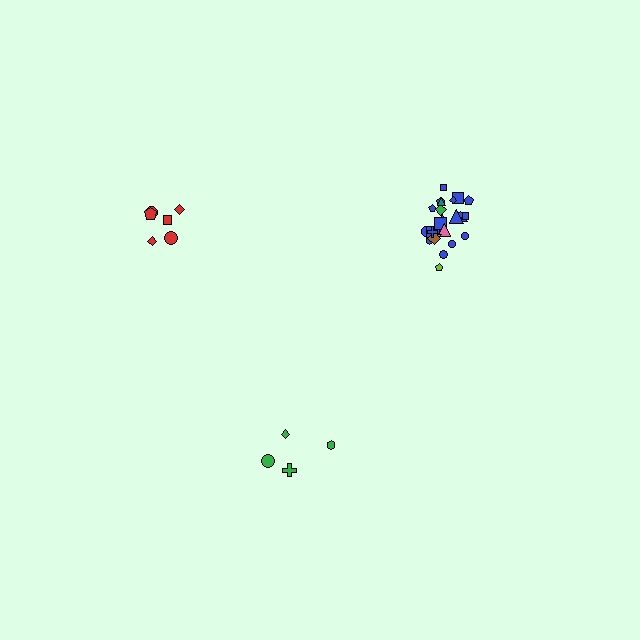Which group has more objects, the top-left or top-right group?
The top-right group.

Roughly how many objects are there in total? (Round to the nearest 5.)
Roughly 35 objects in total.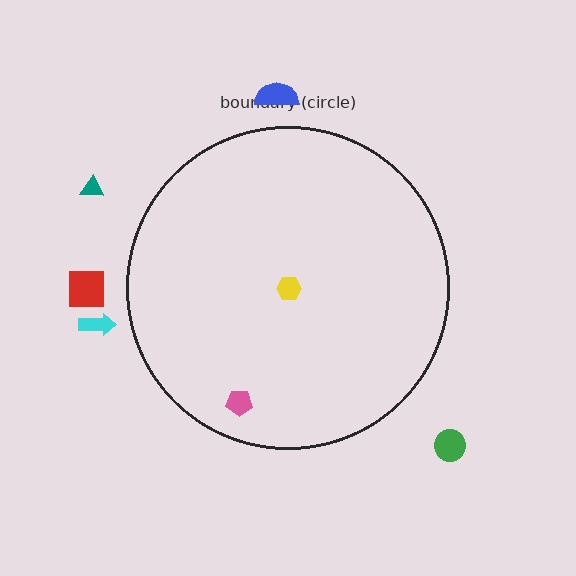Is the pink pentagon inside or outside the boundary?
Inside.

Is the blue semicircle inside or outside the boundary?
Outside.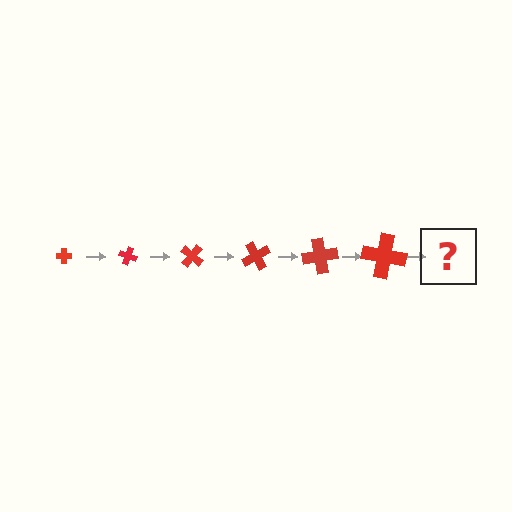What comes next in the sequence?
The next element should be a cross, larger than the previous one and rotated 120 degrees from the start.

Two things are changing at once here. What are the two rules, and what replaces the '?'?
The two rules are that the cross grows larger each step and it rotates 20 degrees each step. The '?' should be a cross, larger than the previous one and rotated 120 degrees from the start.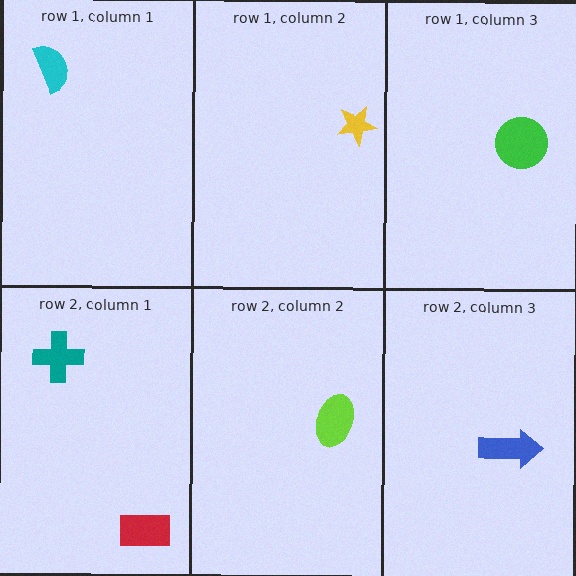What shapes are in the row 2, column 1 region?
The teal cross, the red rectangle.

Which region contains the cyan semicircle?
The row 1, column 1 region.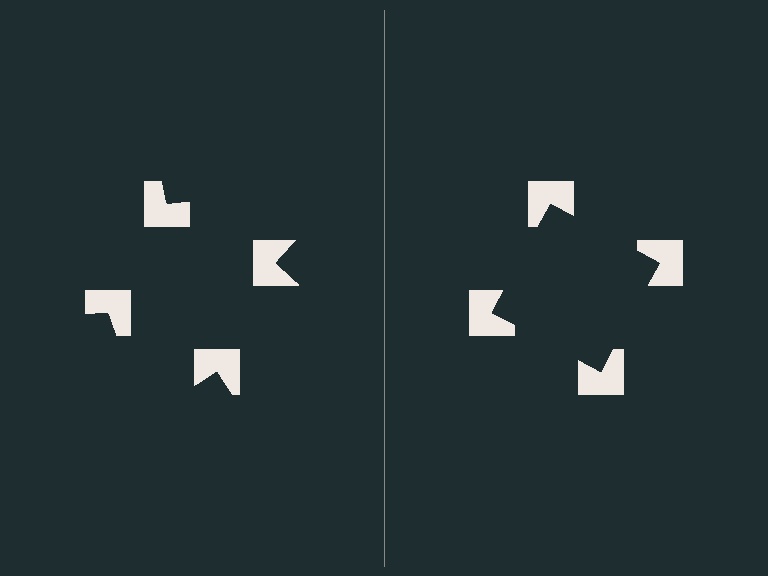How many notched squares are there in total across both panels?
8 — 4 on each side.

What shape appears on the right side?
An illusory square.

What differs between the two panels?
The notched squares are positioned identically on both sides; only the wedge orientations differ. On the right they align to a square; on the left they are misaligned.